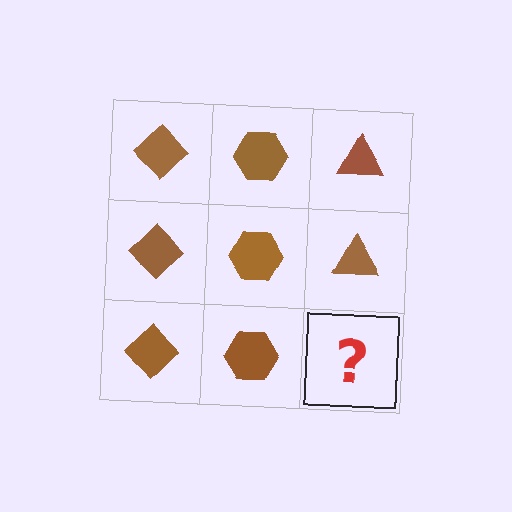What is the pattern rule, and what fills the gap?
The rule is that each column has a consistent shape. The gap should be filled with a brown triangle.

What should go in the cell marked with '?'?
The missing cell should contain a brown triangle.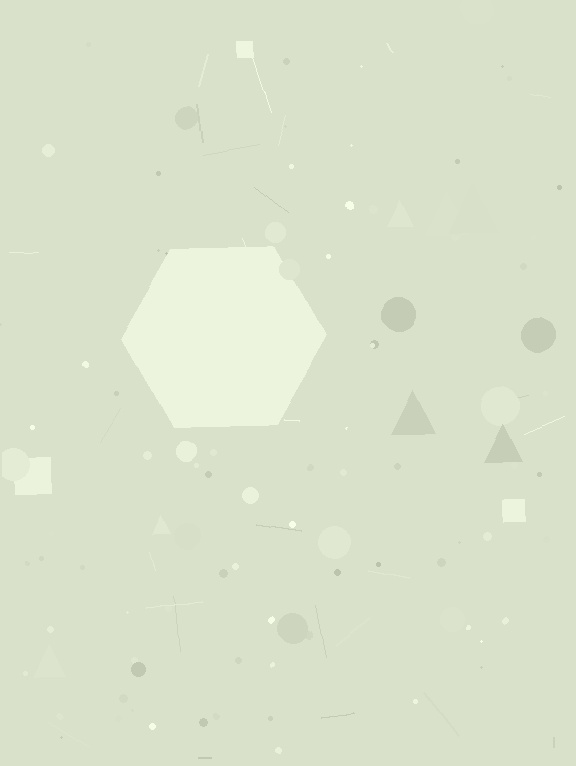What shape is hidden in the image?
A hexagon is hidden in the image.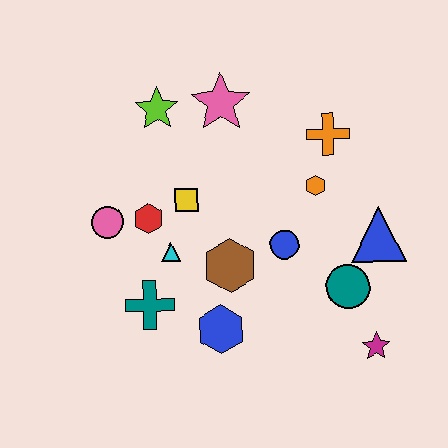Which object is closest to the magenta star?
The teal circle is closest to the magenta star.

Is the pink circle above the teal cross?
Yes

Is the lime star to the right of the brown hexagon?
No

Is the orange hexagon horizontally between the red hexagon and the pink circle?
No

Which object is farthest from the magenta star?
The lime star is farthest from the magenta star.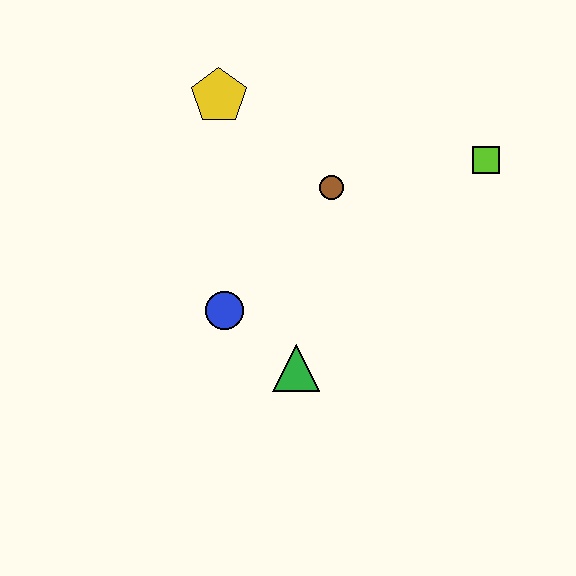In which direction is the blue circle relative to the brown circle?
The blue circle is below the brown circle.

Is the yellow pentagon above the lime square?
Yes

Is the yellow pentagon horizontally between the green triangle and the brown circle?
No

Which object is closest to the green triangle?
The blue circle is closest to the green triangle.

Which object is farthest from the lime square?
The blue circle is farthest from the lime square.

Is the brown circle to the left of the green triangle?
No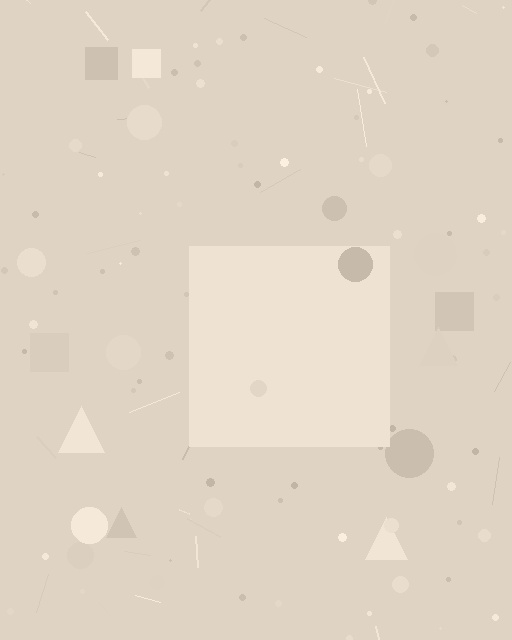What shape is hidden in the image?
A square is hidden in the image.